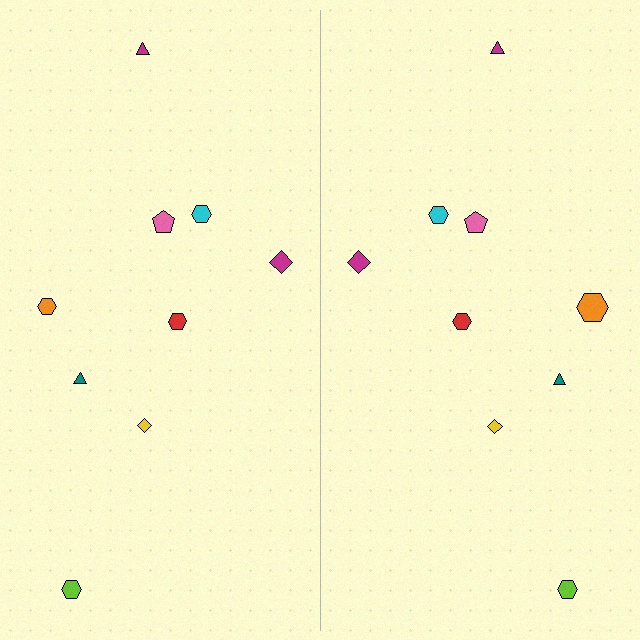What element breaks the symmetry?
The orange hexagon on the right side has a different size than its mirror counterpart.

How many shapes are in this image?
There are 18 shapes in this image.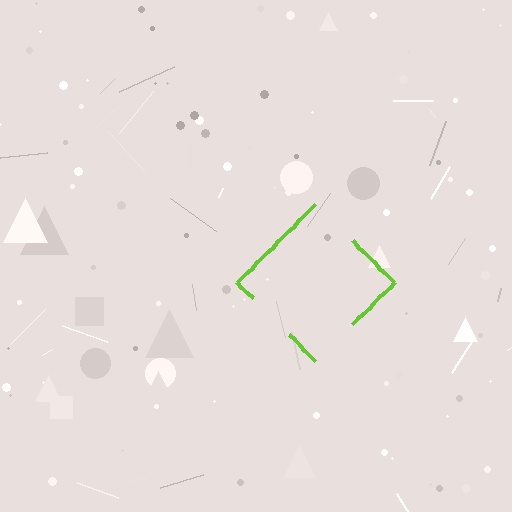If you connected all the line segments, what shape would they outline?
They would outline a diamond.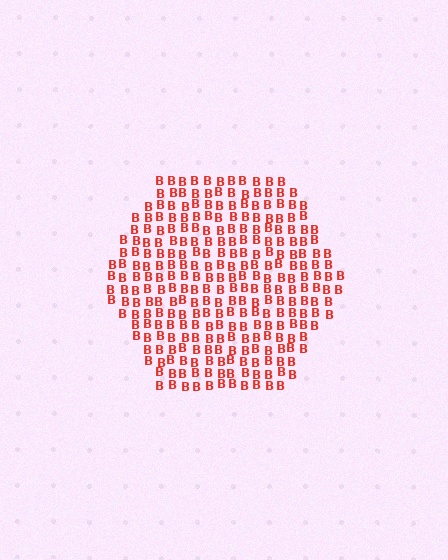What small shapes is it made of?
It is made of small letter B's.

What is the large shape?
The large shape is a hexagon.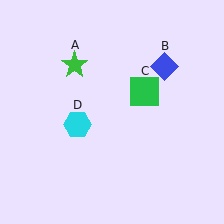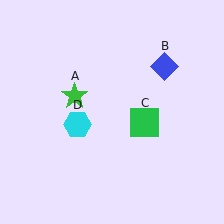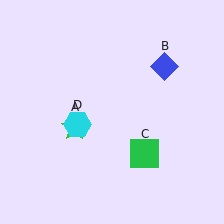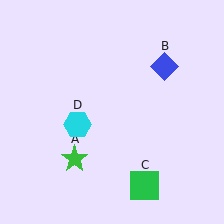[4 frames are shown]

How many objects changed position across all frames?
2 objects changed position: green star (object A), green square (object C).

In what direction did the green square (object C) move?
The green square (object C) moved down.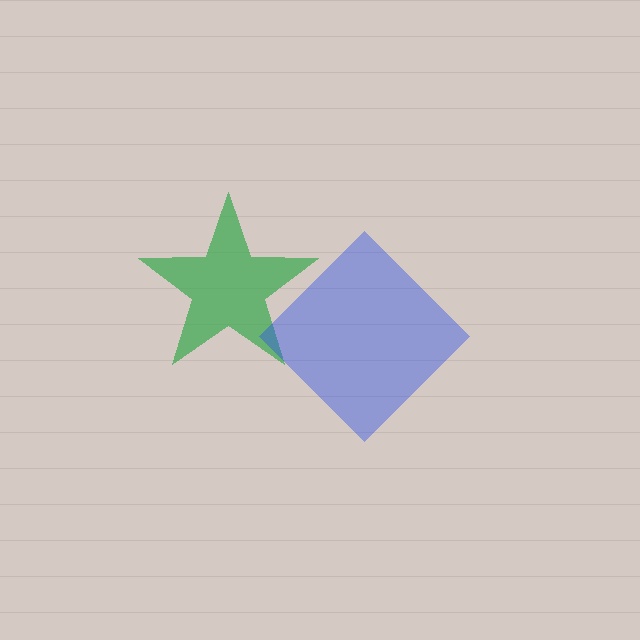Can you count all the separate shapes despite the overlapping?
Yes, there are 2 separate shapes.